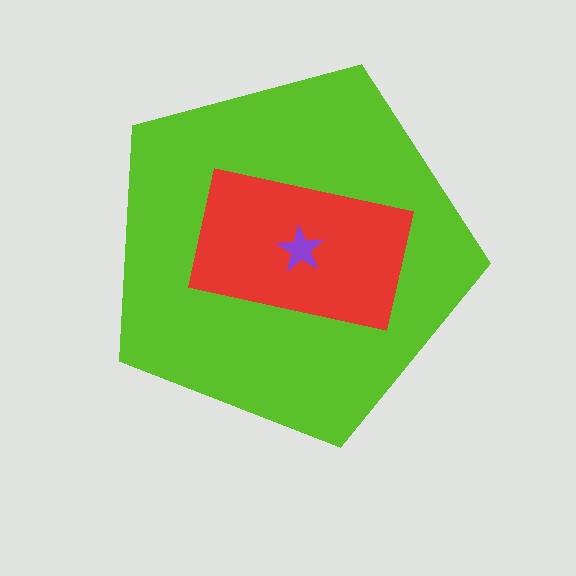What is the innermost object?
The purple star.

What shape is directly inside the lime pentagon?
The red rectangle.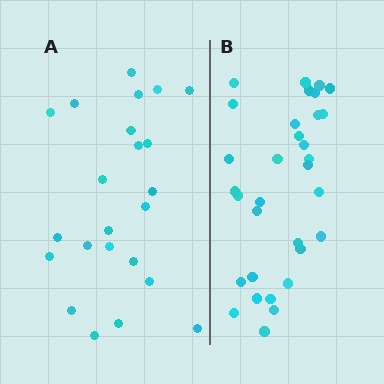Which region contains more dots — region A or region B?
Region B (the right region) has more dots.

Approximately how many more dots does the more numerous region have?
Region B has roughly 8 or so more dots than region A.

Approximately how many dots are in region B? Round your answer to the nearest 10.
About 30 dots. (The exact count is 32, which rounds to 30.)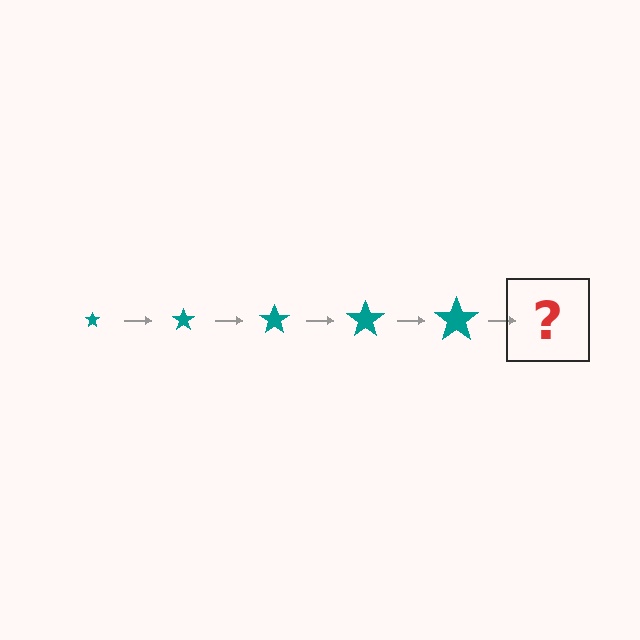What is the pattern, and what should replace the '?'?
The pattern is that the star gets progressively larger each step. The '?' should be a teal star, larger than the previous one.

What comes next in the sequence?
The next element should be a teal star, larger than the previous one.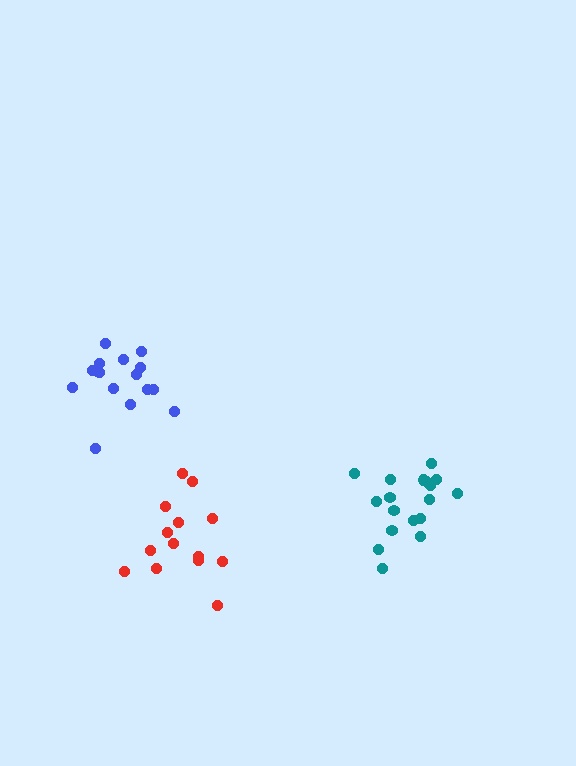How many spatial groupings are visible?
There are 3 spatial groupings.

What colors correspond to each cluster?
The clusters are colored: blue, red, teal.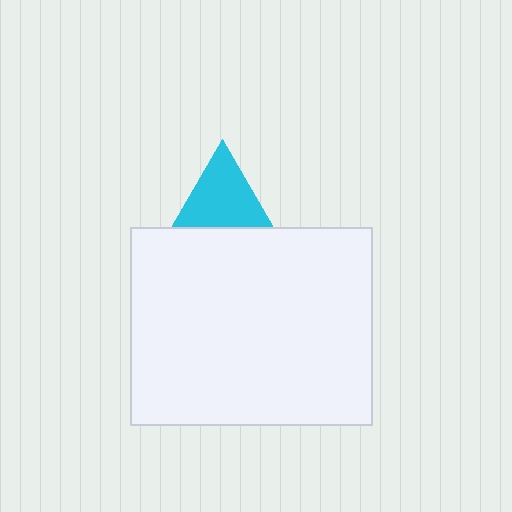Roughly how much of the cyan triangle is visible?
Most of it is visible (roughly 67%).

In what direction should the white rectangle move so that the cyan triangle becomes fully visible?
The white rectangle should move down. That is the shortest direction to clear the overlap and leave the cyan triangle fully visible.